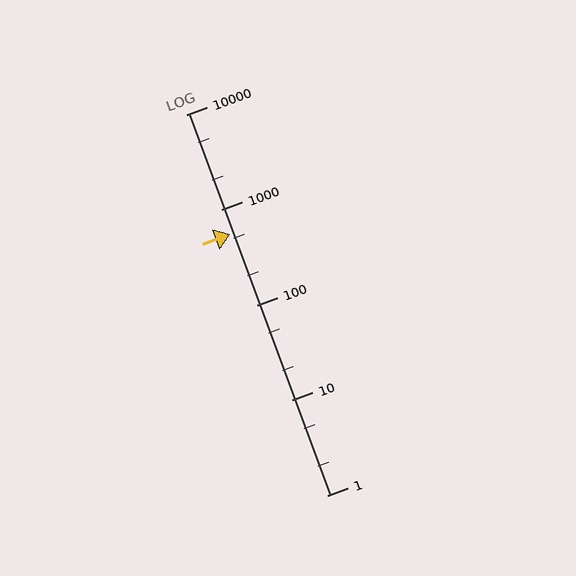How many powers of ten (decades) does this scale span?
The scale spans 4 decades, from 1 to 10000.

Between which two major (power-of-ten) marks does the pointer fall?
The pointer is between 100 and 1000.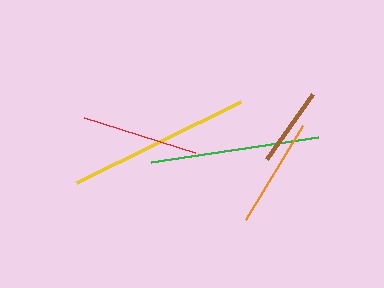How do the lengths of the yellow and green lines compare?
The yellow and green lines are approximately the same length.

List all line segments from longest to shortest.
From longest to shortest: yellow, green, red, orange, brown.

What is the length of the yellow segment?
The yellow segment is approximately 183 pixels long.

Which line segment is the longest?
The yellow line is the longest at approximately 183 pixels.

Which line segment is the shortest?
The brown line is the shortest at approximately 79 pixels.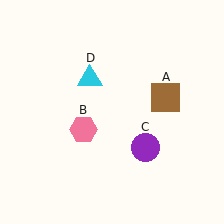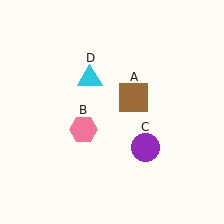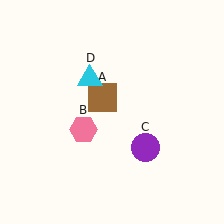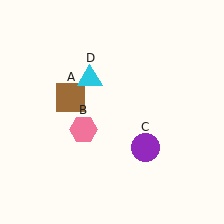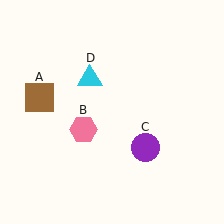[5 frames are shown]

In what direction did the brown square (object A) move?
The brown square (object A) moved left.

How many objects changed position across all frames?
1 object changed position: brown square (object A).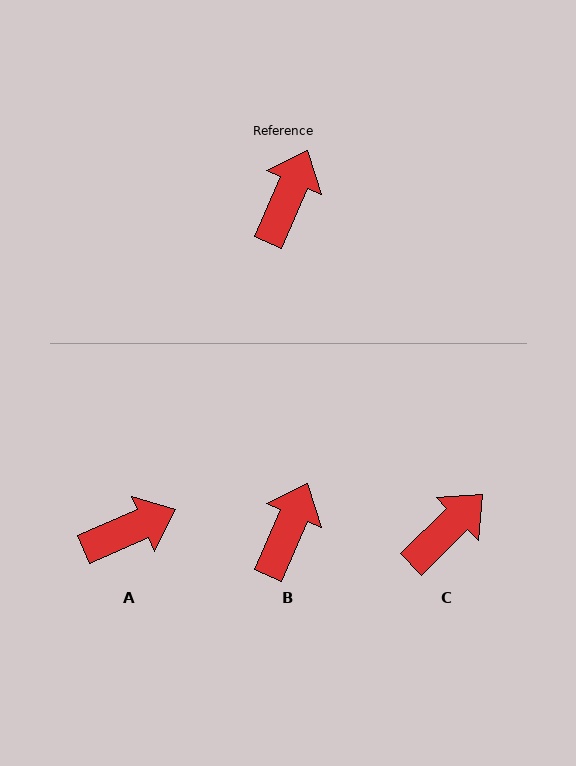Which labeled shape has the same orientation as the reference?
B.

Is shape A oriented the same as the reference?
No, it is off by about 43 degrees.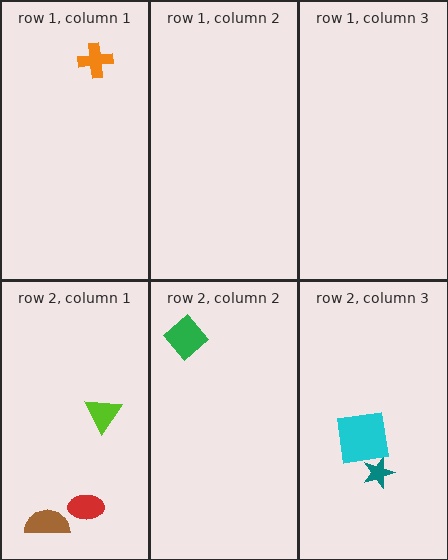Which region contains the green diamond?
The row 2, column 2 region.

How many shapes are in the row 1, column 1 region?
1.